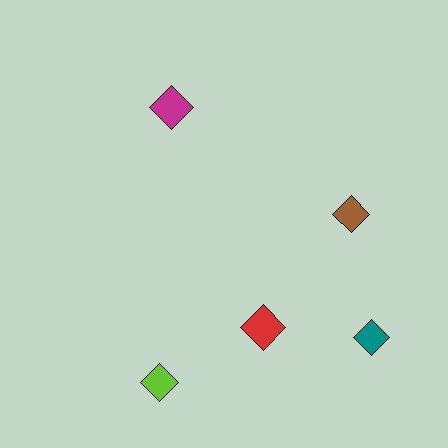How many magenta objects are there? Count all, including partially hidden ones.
There is 1 magenta object.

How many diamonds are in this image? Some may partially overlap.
There are 5 diamonds.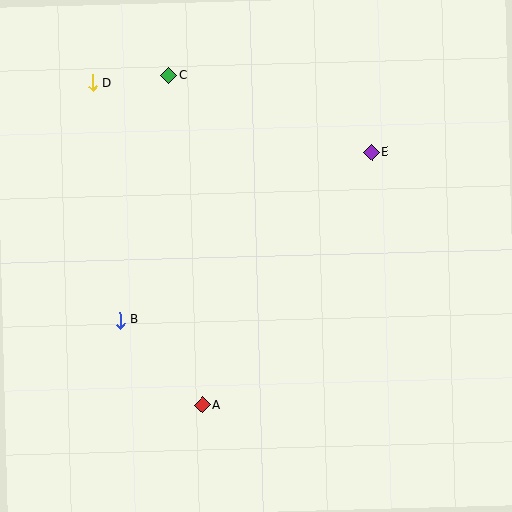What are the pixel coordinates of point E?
Point E is at (372, 152).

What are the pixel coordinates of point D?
Point D is at (93, 83).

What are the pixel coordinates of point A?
Point A is at (202, 405).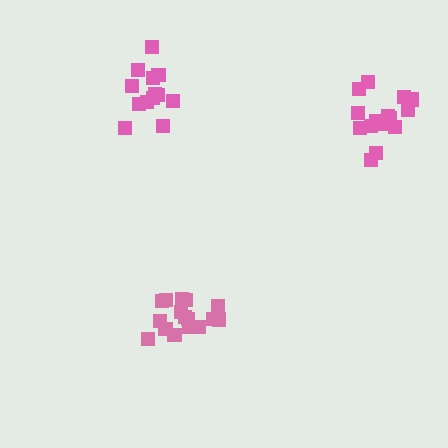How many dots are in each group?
Group 1: 15 dots, Group 2: 16 dots, Group 3: 13 dots (44 total).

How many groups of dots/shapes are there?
There are 3 groups.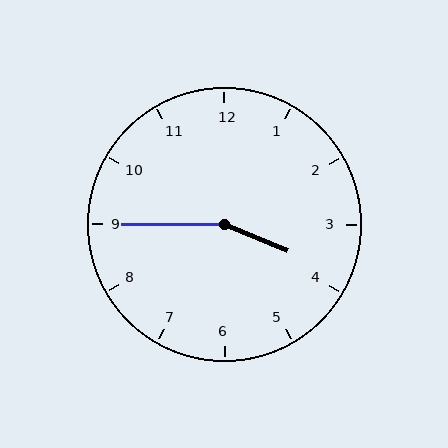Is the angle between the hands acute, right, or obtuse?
It is obtuse.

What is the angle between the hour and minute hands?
Approximately 158 degrees.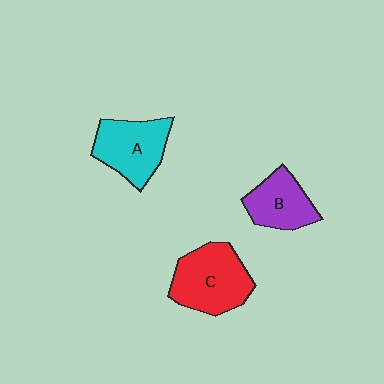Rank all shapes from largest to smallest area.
From largest to smallest: C (red), A (cyan), B (purple).